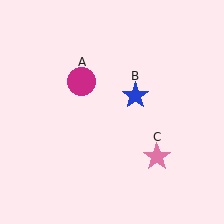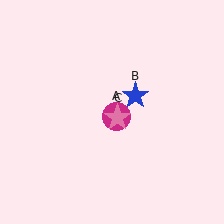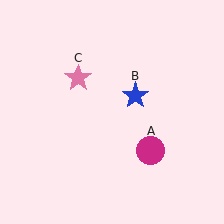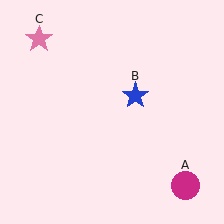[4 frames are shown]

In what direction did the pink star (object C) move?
The pink star (object C) moved up and to the left.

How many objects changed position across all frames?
2 objects changed position: magenta circle (object A), pink star (object C).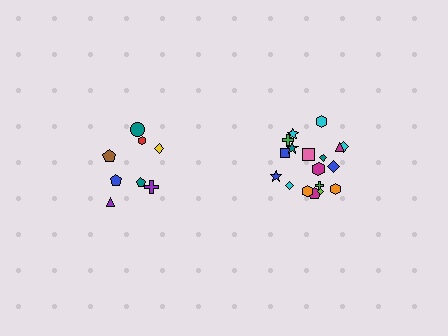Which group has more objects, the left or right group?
The right group.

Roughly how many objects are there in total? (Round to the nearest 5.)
Roughly 25 objects in total.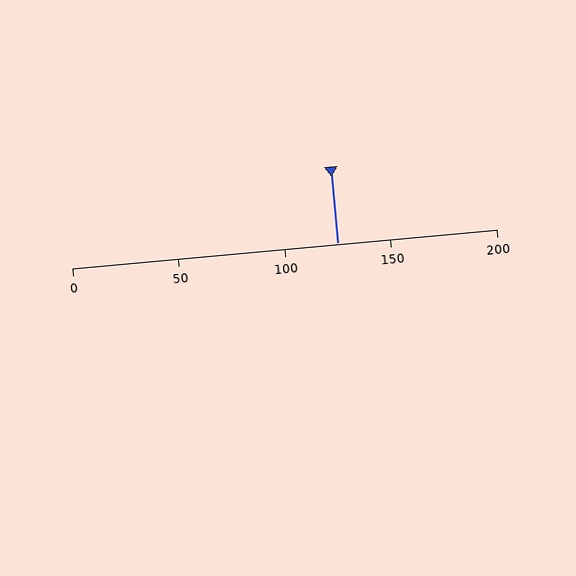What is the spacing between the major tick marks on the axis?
The major ticks are spaced 50 apart.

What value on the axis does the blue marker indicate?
The marker indicates approximately 125.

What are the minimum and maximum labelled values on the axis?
The axis runs from 0 to 200.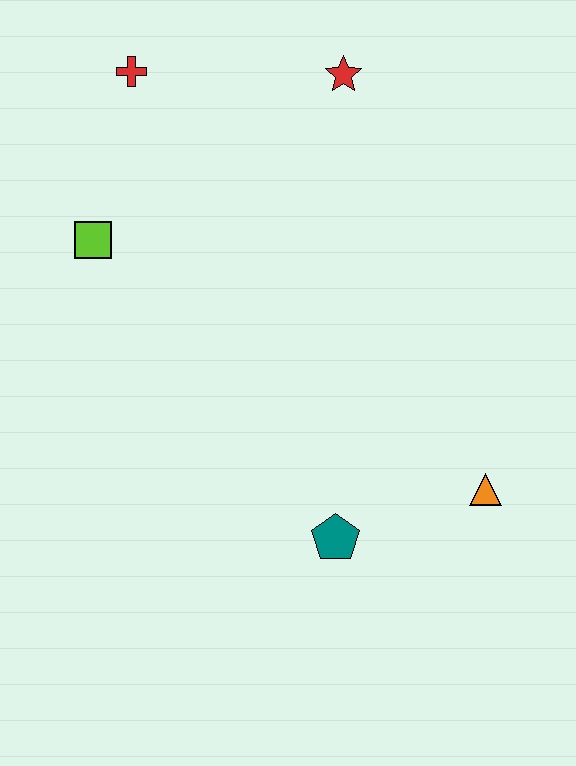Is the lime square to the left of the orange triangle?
Yes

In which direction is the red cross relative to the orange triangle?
The red cross is above the orange triangle.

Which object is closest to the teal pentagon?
The orange triangle is closest to the teal pentagon.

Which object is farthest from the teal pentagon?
The red cross is farthest from the teal pentagon.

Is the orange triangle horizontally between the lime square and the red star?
No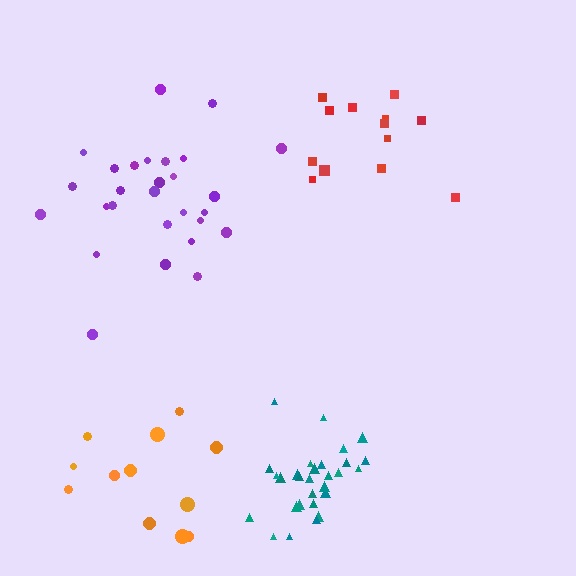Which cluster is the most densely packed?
Teal.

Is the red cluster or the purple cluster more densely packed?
Purple.